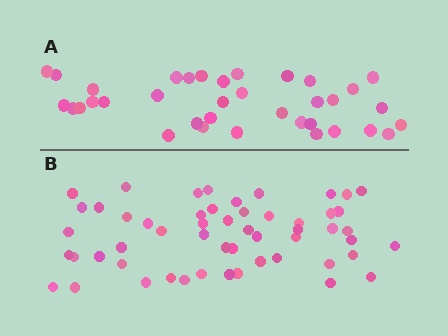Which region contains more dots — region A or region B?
Region B (the bottom region) has more dots.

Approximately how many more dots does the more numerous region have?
Region B has approximately 20 more dots than region A.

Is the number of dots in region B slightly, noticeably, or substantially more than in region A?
Region B has substantially more. The ratio is roughly 1.5 to 1.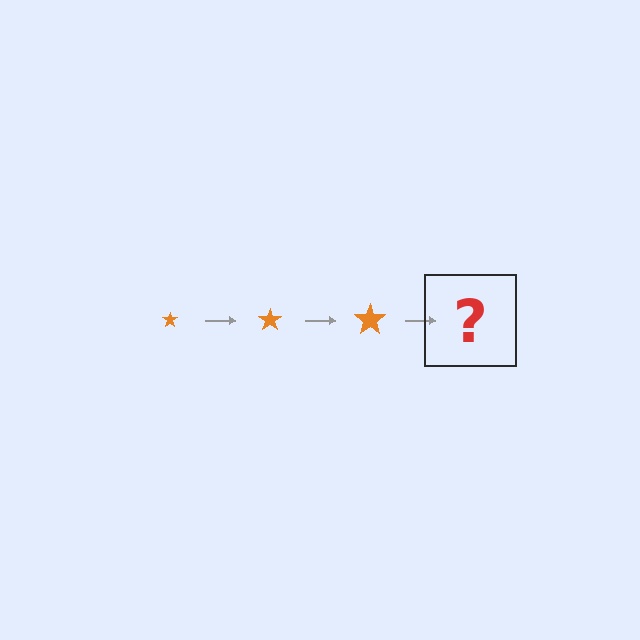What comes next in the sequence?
The next element should be an orange star, larger than the previous one.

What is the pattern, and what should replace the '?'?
The pattern is that the star gets progressively larger each step. The '?' should be an orange star, larger than the previous one.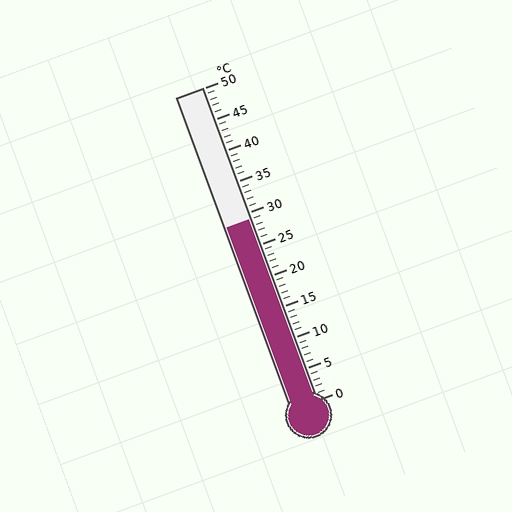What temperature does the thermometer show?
The thermometer shows approximately 29°C.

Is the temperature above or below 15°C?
The temperature is above 15°C.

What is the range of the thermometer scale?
The thermometer scale ranges from 0°C to 50°C.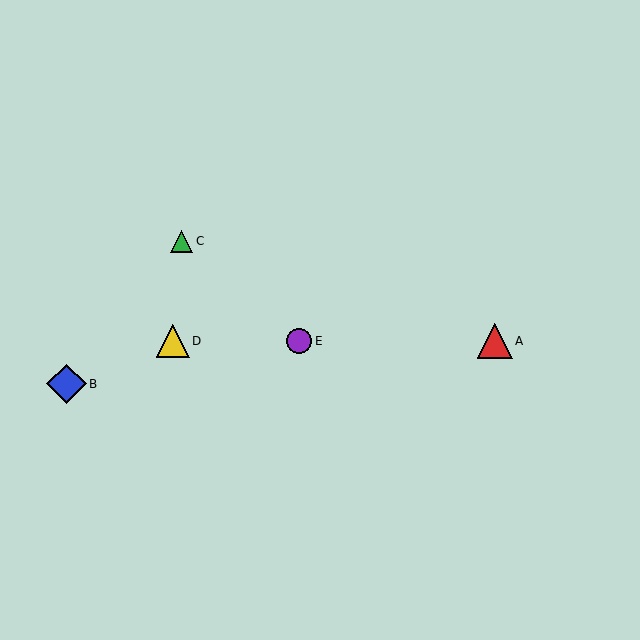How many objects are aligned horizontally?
3 objects (A, D, E) are aligned horizontally.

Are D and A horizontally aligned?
Yes, both are at y≈341.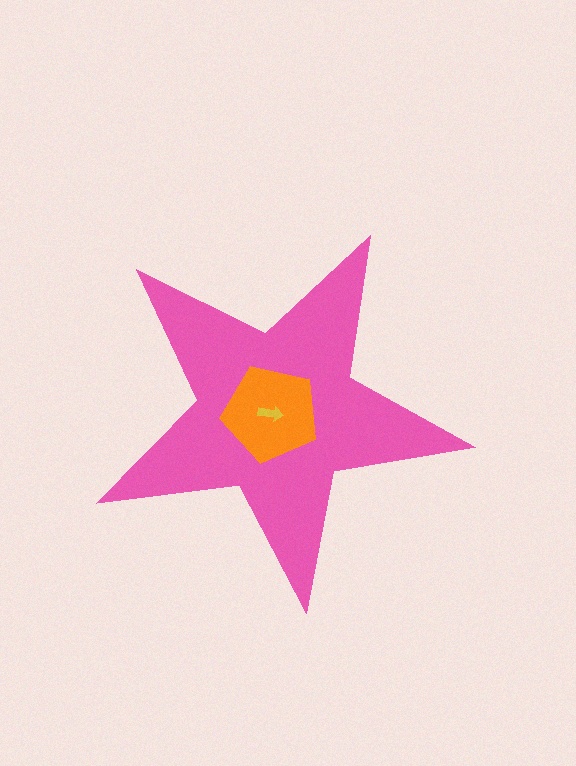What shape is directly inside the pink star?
The orange pentagon.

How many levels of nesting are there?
3.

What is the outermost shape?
The pink star.